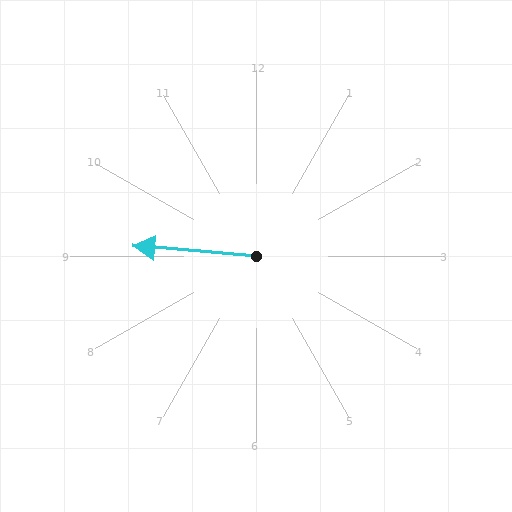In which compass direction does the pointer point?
West.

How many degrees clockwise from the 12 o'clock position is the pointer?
Approximately 275 degrees.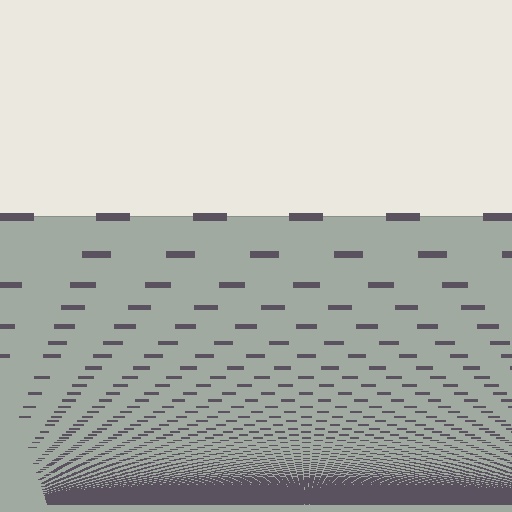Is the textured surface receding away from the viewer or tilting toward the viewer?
The surface appears to tilt toward the viewer. Texture elements get larger and sparser toward the top.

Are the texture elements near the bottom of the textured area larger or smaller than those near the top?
Smaller. The gradient is inverted — elements near the bottom are smaller and denser.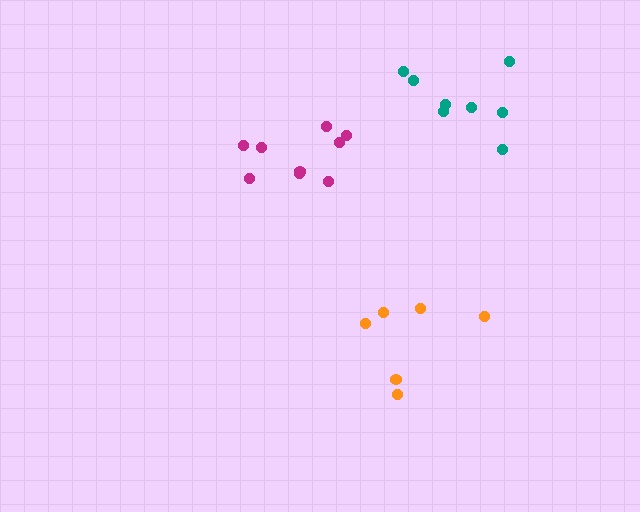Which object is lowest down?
The orange cluster is bottommost.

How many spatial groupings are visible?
There are 3 spatial groupings.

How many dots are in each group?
Group 1: 8 dots, Group 2: 9 dots, Group 3: 6 dots (23 total).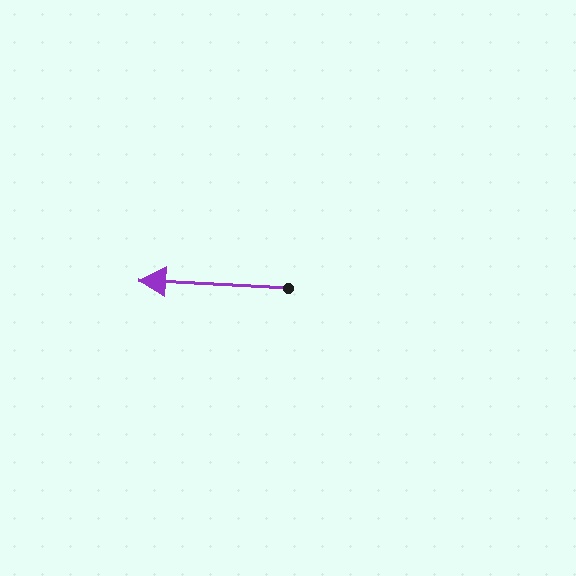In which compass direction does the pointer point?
West.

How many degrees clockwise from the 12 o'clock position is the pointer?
Approximately 273 degrees.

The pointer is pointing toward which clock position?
Roughly 9 o'clock.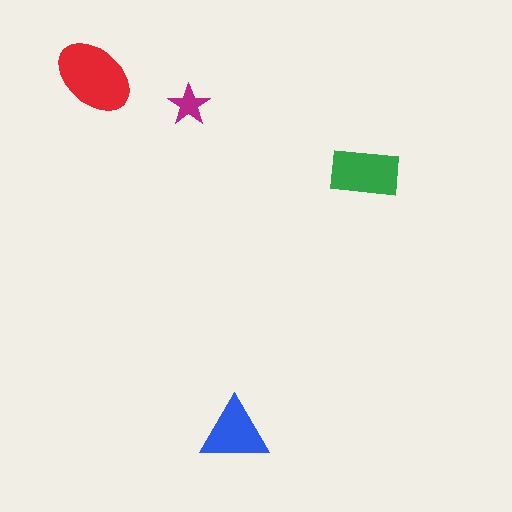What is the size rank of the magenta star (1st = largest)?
4th.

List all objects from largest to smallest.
The red ellipse, the green rectangle, the blue triangle, the magenta star.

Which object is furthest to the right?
The green rectangle is rightmost.